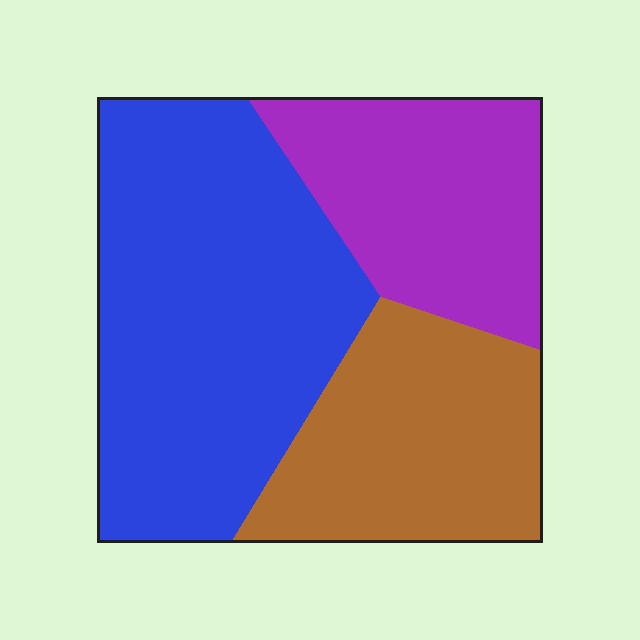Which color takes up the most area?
Blue, at roughly 50%.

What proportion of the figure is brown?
Brown takes up about one quarter (1/4) of the figure.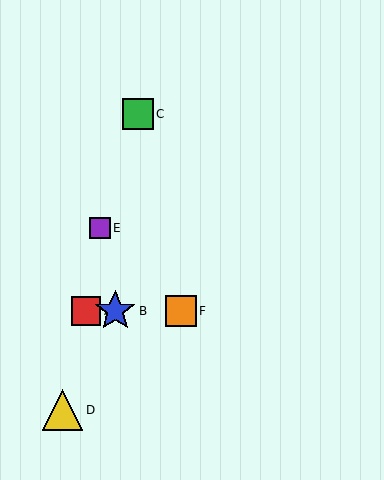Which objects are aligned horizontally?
Objects A, B, F are aligned horizontally.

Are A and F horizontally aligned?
Yes, both are at y≈311.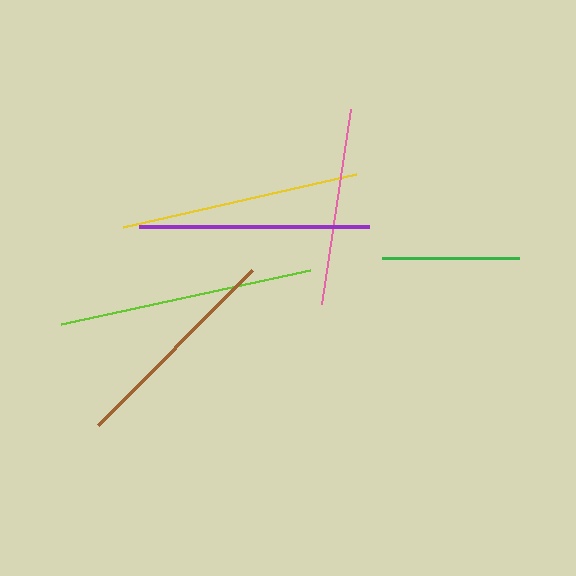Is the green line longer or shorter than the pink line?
The pink line is longer than the green line.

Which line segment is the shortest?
The green line is the shortest at approximately 137 pixels.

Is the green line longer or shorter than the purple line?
The purple line is longer than the green line.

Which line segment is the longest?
The lime line is the longest at approximately 254 pixels.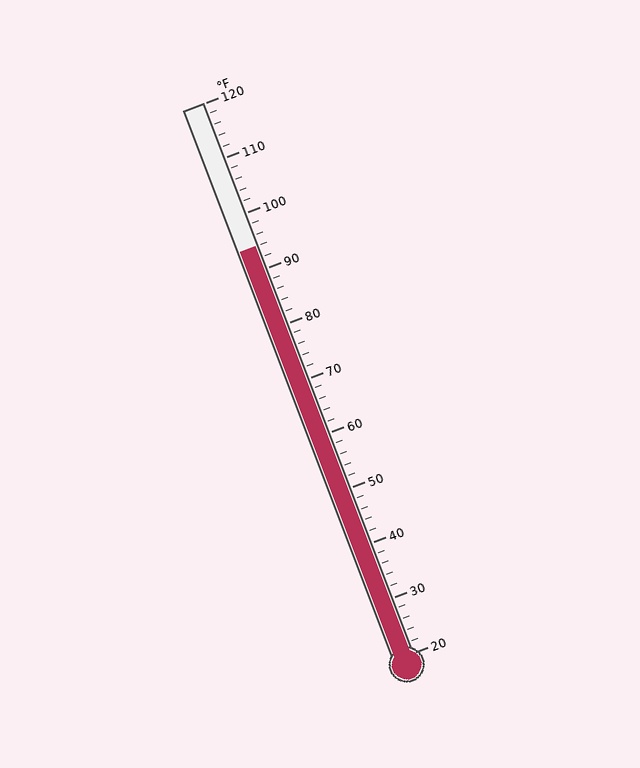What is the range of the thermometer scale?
The thermometer scale ranges from 20°F to 120°F.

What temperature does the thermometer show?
The thermometer shows approximately 94°F.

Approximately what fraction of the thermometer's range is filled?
The thermometer is filled to approximately 75% of its range.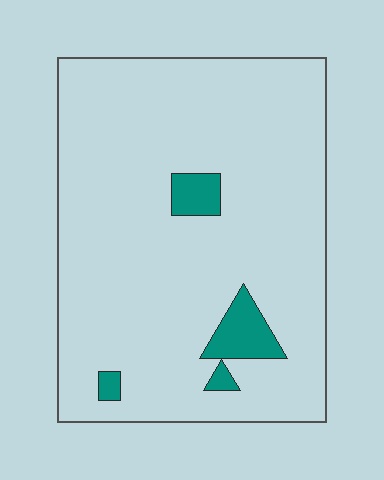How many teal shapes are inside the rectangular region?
4.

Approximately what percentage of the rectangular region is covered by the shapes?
Approximately 5%.